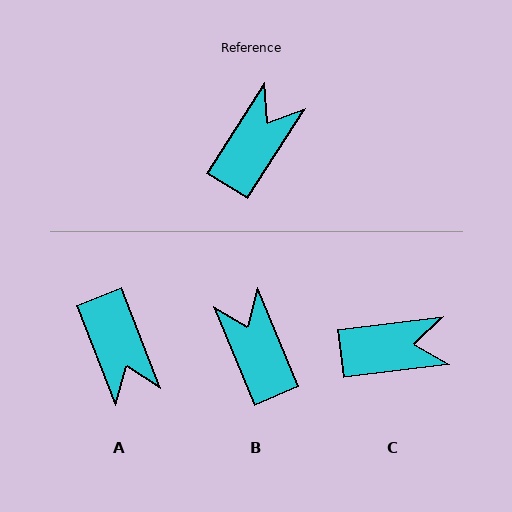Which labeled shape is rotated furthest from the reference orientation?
A, about 127 degrees away.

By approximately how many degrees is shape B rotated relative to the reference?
Approximately 55 degrees counter-clockwise.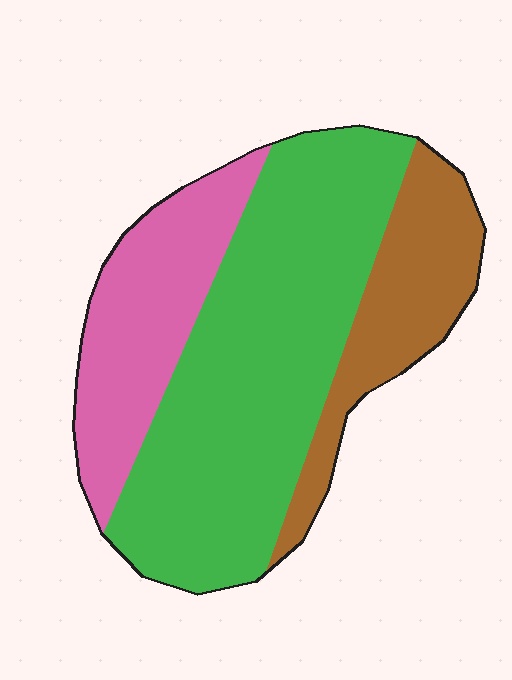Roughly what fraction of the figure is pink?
Pink covers about 25% of the figure.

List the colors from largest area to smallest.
From largest to smallest: green, pink, brown.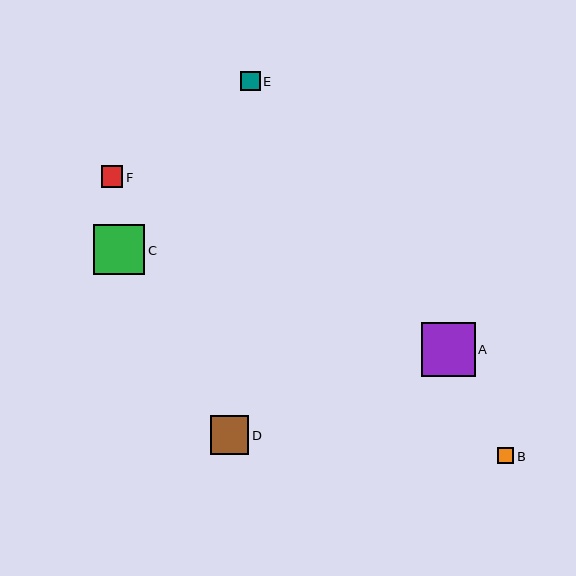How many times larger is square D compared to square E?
Square D is approximately 2.0 times the size of square E.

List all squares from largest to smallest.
From largest to smallest: A, C, D, F, E, B.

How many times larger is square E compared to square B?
Square E is approximately 1.2 times the size of square B.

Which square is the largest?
Square A is the largest with a size of approximately 54 pixels.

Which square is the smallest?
Square B is the smallest with a size of approximately 16 pixels.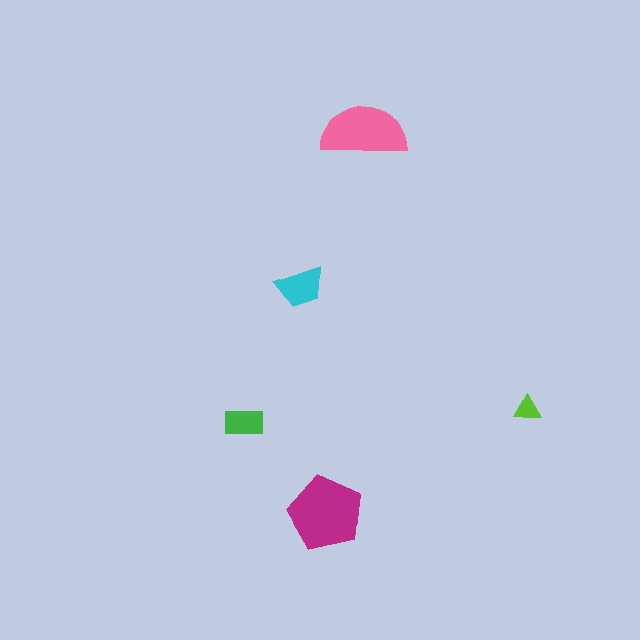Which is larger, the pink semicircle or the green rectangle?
The pink semicircle.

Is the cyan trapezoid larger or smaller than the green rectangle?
Larger.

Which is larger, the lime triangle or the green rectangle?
The green rectangle.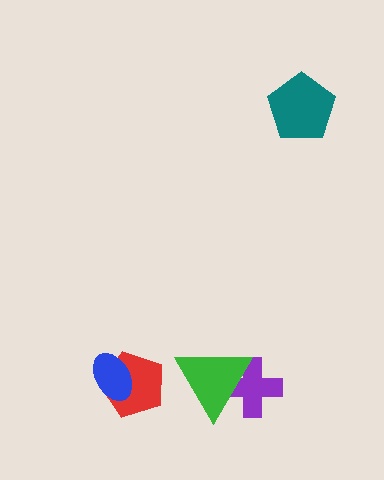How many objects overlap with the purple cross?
1 object overlaps with the purple cross.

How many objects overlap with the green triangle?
1 object overlaps with the green triangle.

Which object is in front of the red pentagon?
The blue ellipse is in front of the red pentagon.